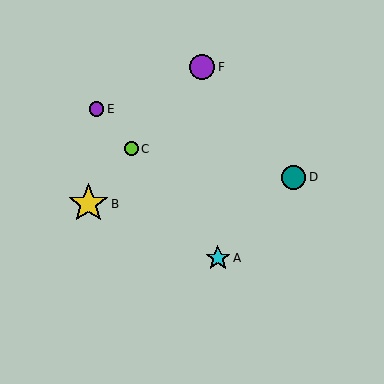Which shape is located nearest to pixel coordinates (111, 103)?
The purple circle (labeled E) at (97, 109) is nearest to that location.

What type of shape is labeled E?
Shape E is a purple circle.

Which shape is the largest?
The yellow star (labeled B) is the largest.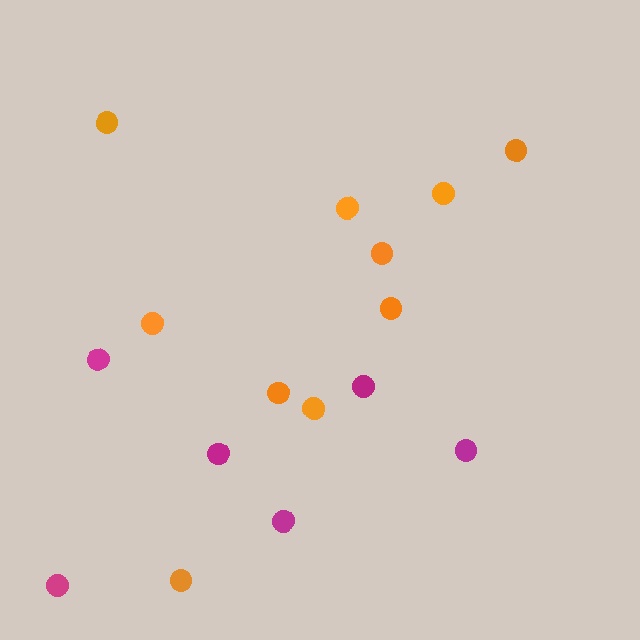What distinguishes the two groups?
There are 2 groups: one group of orange circles (10) and one group of magenta circles (6).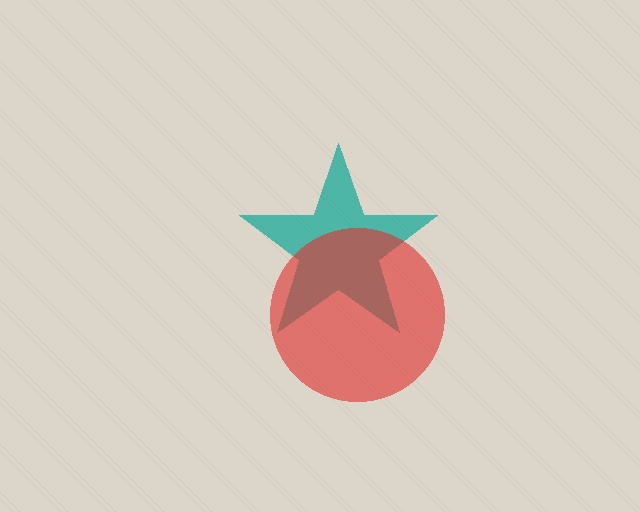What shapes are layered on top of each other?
The layered shapes are: a teal star, a red circle.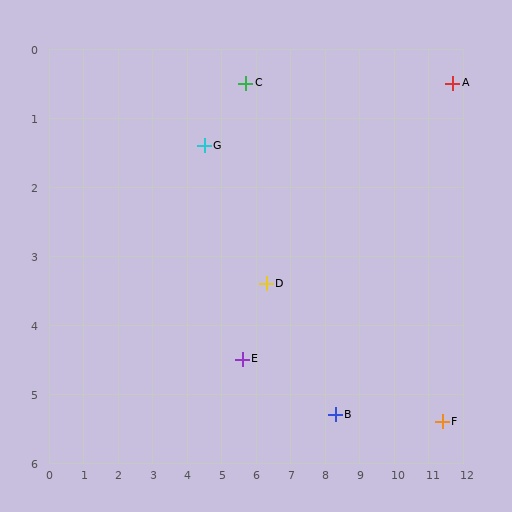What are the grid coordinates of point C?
Point C is at approximately (5.7, 0.5).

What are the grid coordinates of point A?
Point A is at approximately (11.7, 0.5).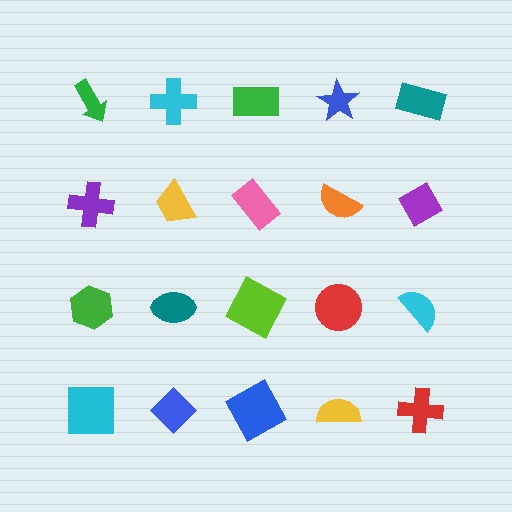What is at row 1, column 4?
A blue star.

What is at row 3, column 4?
A red circle.